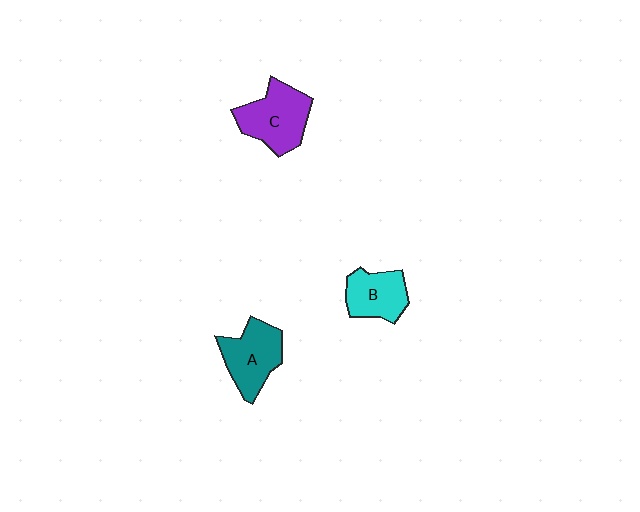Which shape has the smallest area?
Shape B (cyan).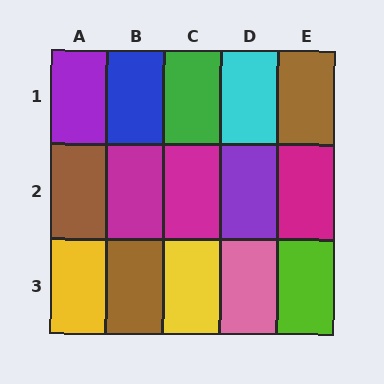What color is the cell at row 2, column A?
Brown.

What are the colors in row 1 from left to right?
Purple, blue, green, cyan, brown.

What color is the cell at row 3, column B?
Brown.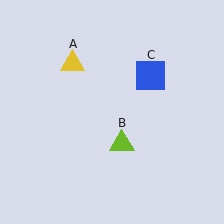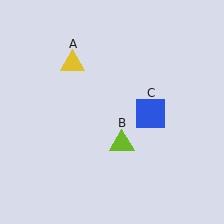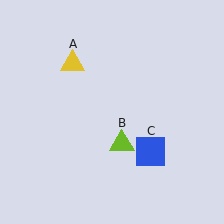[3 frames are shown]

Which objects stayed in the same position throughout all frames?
Yellow triangle (object A) and lime triangle (object B) remained stationary.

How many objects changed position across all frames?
1 object changed position: blue square (object C).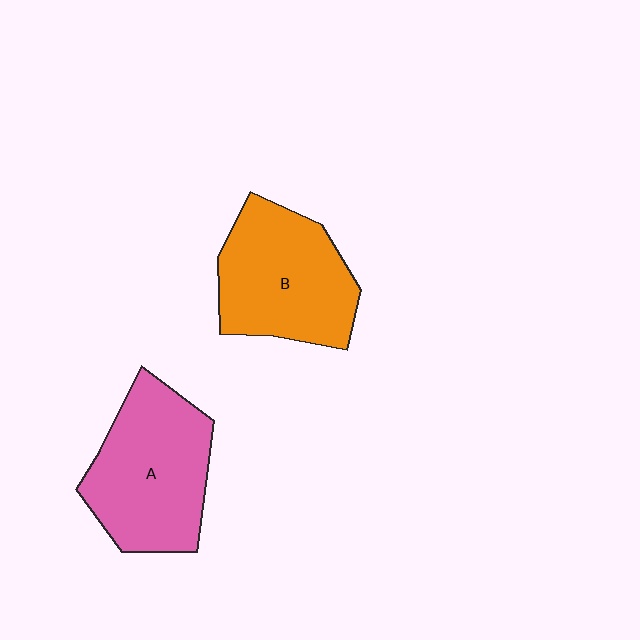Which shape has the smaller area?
Shape B (orange).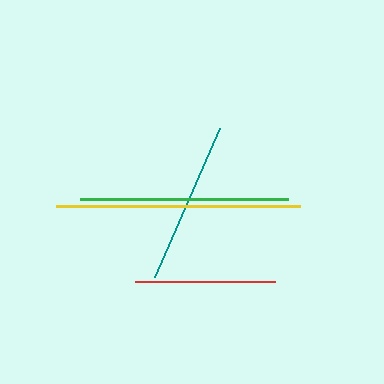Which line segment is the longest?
The yellow line is the longest at approximately 244 pixels.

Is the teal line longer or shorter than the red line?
The teal line is longer than the red line.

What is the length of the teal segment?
The teal segment is approximately 162 pixels long.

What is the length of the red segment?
The red segment is approximately 140 pixels long.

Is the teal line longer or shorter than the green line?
The green line is longer than the teal line.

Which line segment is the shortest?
The red line is the shortest at approximately 140 pixels.